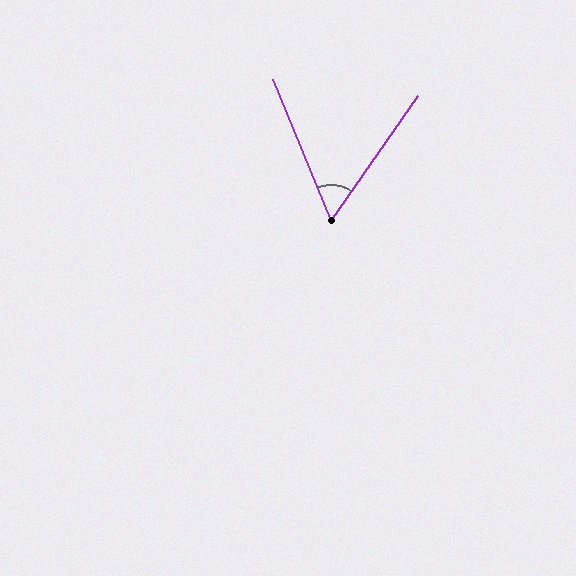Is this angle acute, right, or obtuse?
It is acute.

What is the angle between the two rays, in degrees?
Approximately 57 degrees.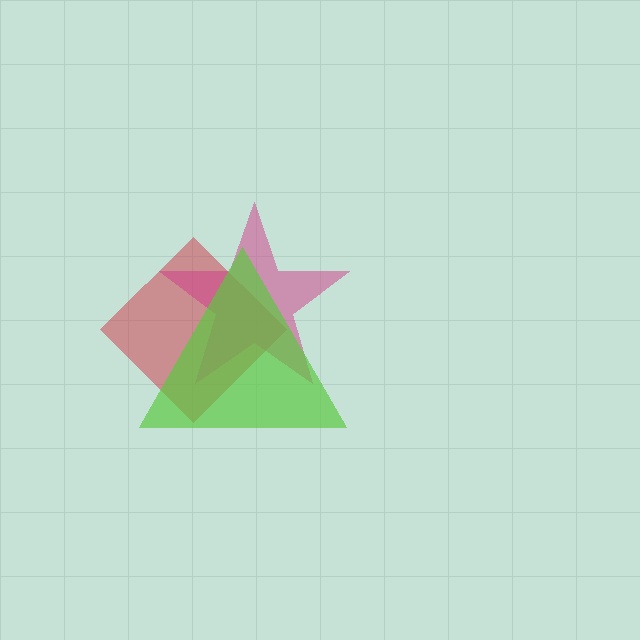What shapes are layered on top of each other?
The layered shapes are: a red diamond, a magenta star, a lime triangle.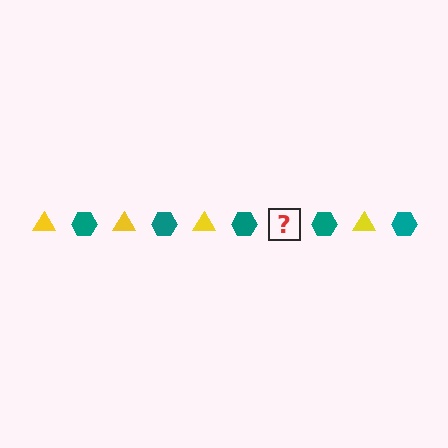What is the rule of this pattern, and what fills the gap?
The rule is that the pattern alternates between yellow triangle and teal hexagon. The gap should be filled with a yellow triangle.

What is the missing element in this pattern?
The missing element is a yellow triangle.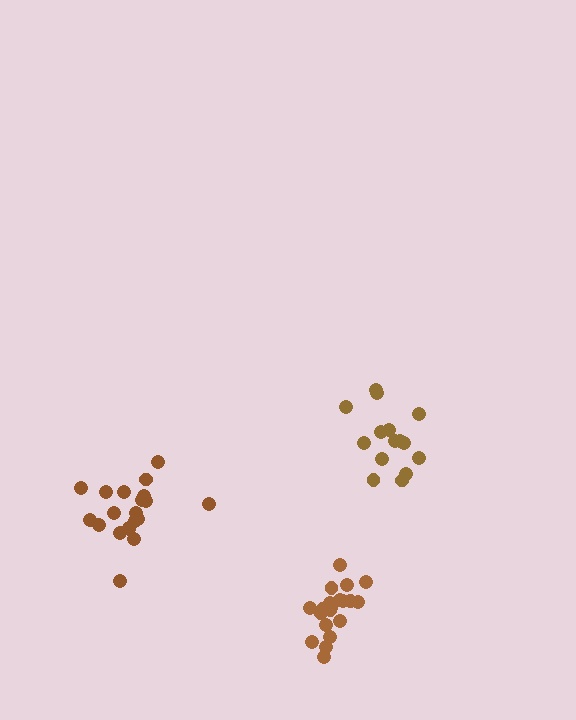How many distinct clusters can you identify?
There are 3 distinct clusters.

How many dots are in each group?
Group 1: 15 dots, Group 2: 20 dots, Group 3: 21 dots (56 total).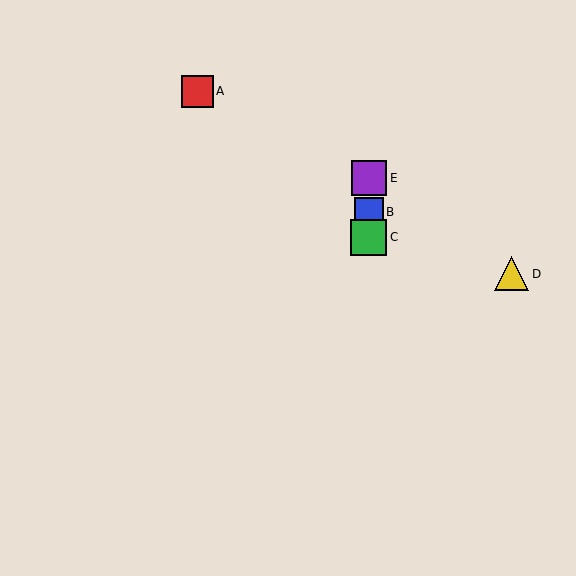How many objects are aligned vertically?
3 objects (B, C, E) are aligned vertically.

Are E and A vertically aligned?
No, E is at x≈369 and A is at x≈197.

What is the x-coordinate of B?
Object B is at x≈369.